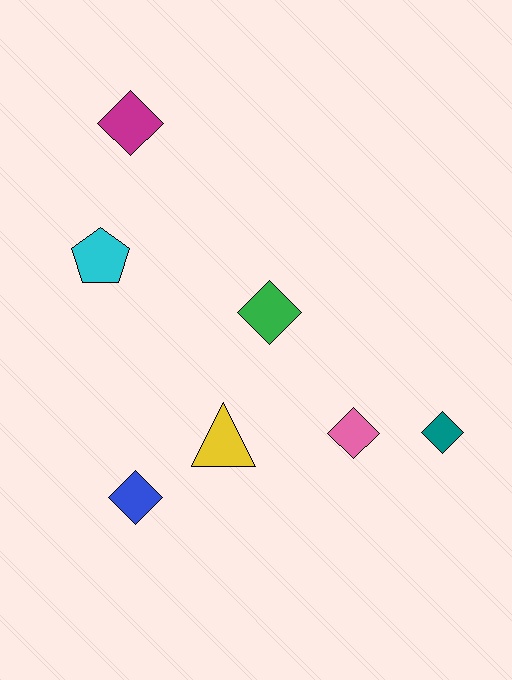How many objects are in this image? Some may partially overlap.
There are 7 objects.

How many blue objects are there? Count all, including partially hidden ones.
There is 1 blue object.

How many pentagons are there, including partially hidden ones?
There is 1 pentagon.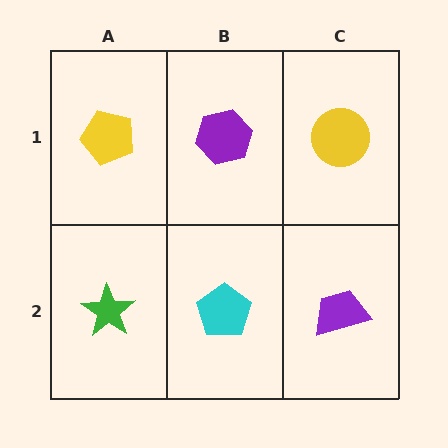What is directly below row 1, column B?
A cyan pentagon.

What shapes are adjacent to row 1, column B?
A cyan pentagon (row 2, column B), a yellow pentagon (row 1, column A), a yellow circle (row 1, column C).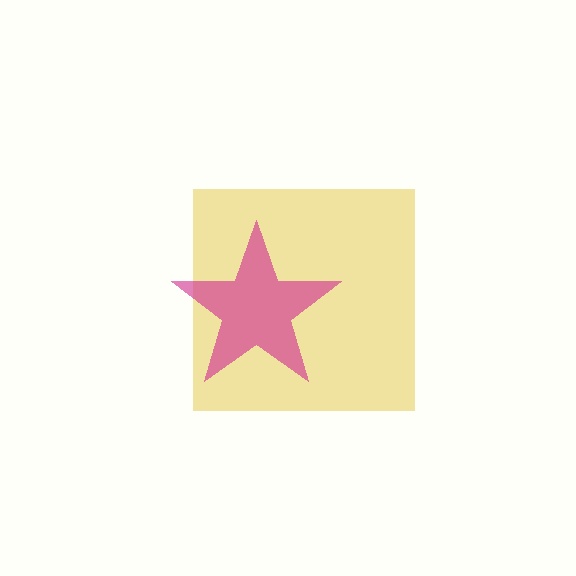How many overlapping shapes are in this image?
There are 2 overlapping shapes in the image.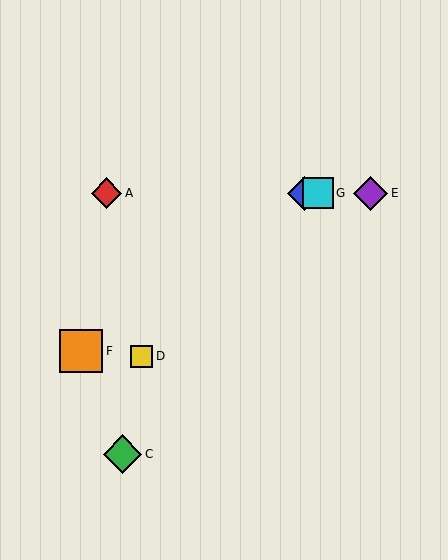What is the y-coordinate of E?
Object E is at y≈193.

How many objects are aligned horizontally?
4 objects (A, B, E, G) are aligned horizontally.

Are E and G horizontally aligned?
Yes, both are at y≈193.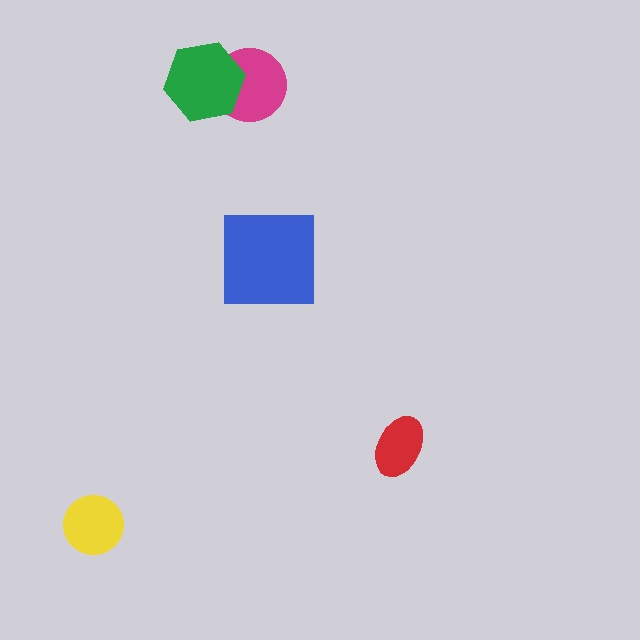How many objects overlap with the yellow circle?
0 objects overlap with the yellow circle.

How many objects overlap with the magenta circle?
1 object overlaps with the magenta circle.